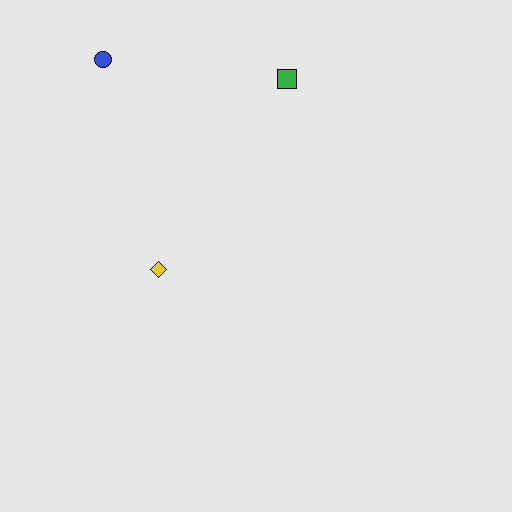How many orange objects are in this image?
There are no orange objects.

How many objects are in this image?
There are 3 objects.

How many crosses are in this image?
There are no crosses.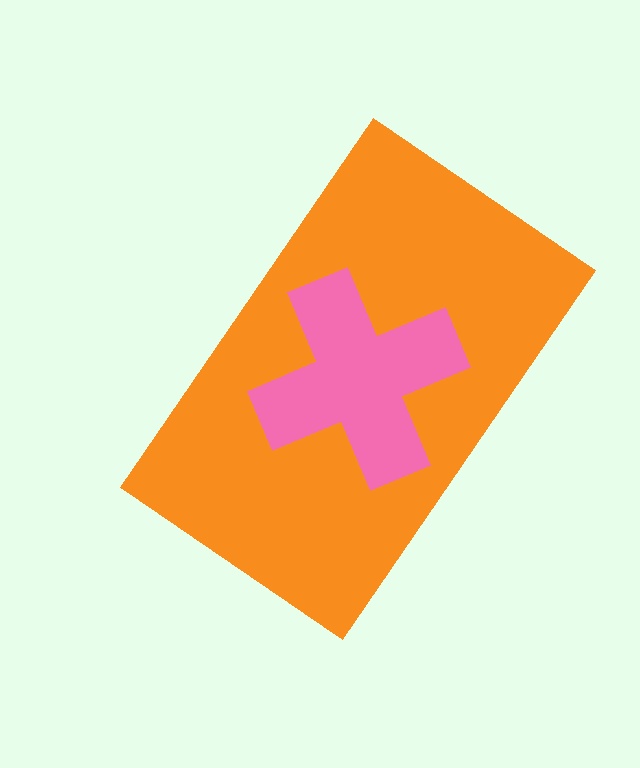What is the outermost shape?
The orange rectangle.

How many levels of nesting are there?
2.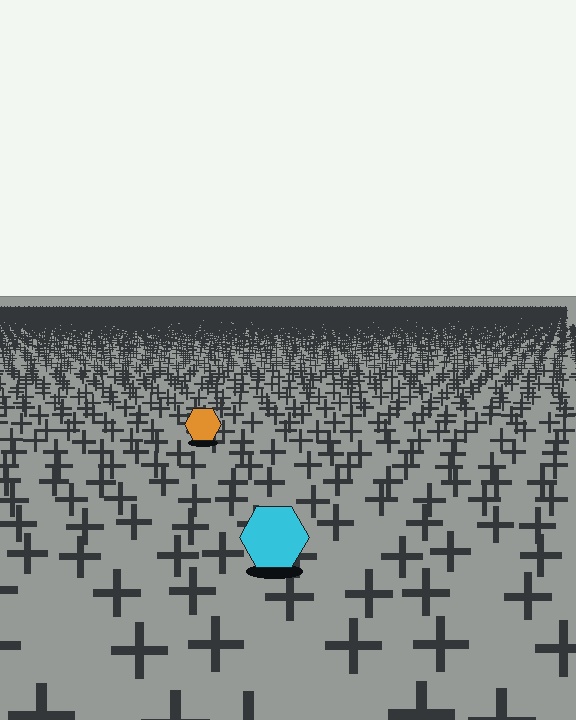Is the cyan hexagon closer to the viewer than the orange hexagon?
Yes. The cyan hexagon is closer — you can tell from the texture gradient: the ground texture is coarser near it.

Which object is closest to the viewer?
The cyan hexagon is closest. The texture marks near it are larger and more spread out.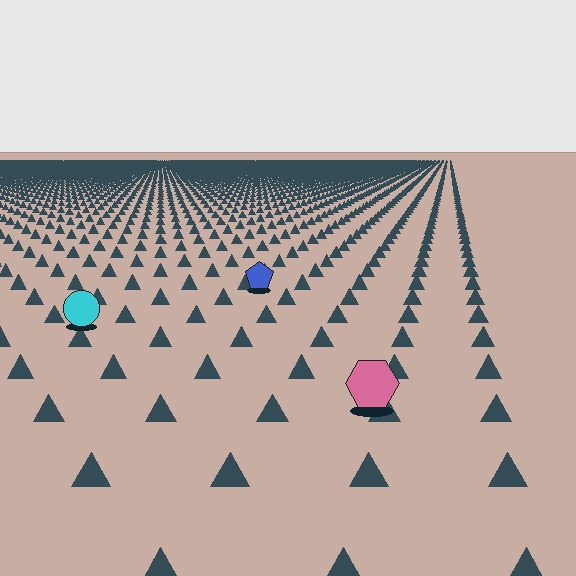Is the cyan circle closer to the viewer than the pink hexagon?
No. The pink hexagon is closer — you can tell from the texture gradient: the ground texture is coarser near it.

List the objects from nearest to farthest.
From nearest to farthest: the pink hexagon, the cyan circle, the blue pentagon.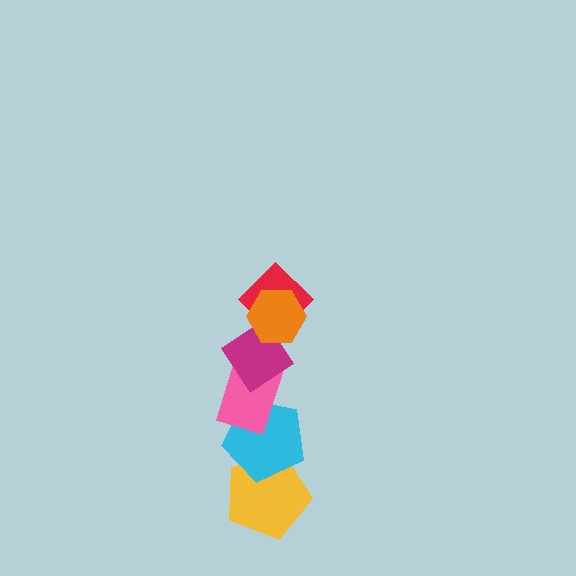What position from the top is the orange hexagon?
The orange hexagon is 1st from the top.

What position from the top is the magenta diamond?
The magenta diamond is 3rd from the top.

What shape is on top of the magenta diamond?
The red diamond is on top of the magenta diamond.